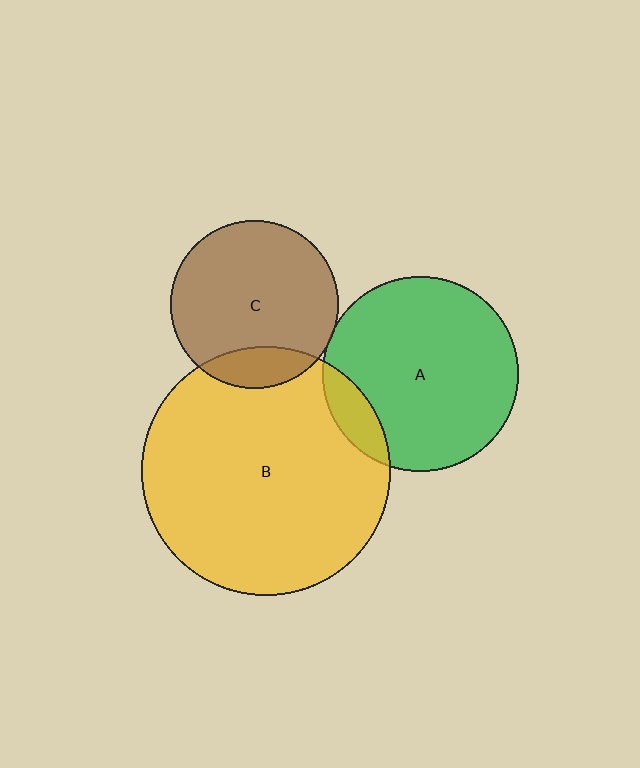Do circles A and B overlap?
Yes.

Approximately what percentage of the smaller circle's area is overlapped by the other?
Approximately 10%.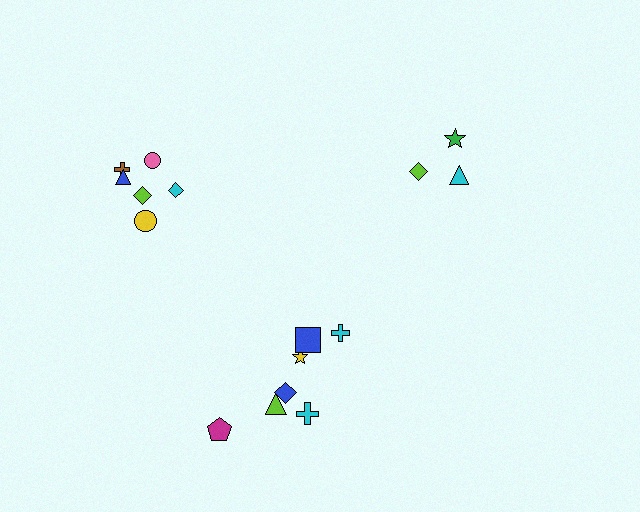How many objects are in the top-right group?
There are 3 objects.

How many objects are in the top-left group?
There are 6 objects.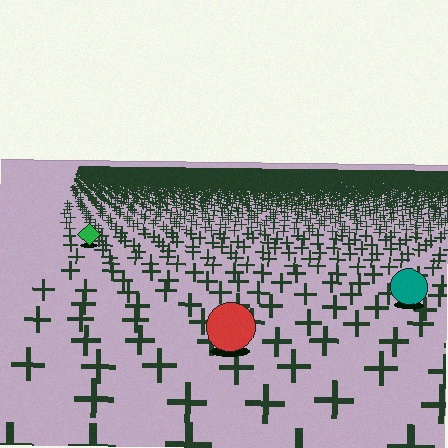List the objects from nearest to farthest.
From nearest to farthest: the red circle, the teal circle, the green diamond.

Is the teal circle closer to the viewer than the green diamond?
Yes. The teal circle is closer — you can tell from the texture gradient: the ground texture is coarser near it.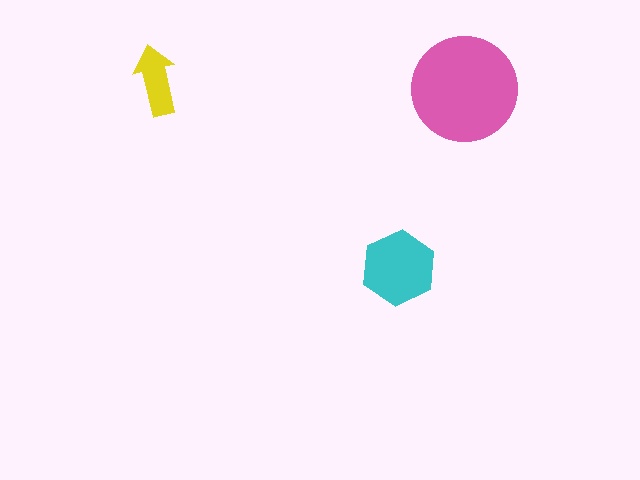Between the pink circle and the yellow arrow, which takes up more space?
The pink circle.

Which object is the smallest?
The yellow arrow.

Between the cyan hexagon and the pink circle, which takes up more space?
The pink circle.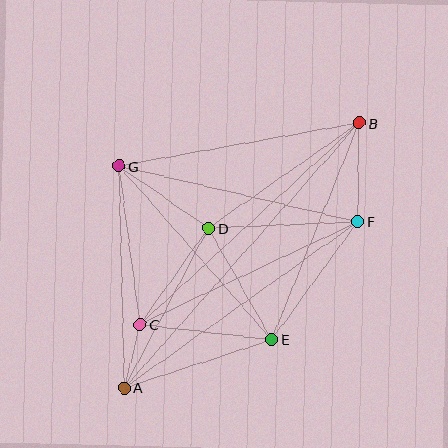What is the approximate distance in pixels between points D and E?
The distance between D and E is approximately 128 pixels.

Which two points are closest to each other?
Points A and C are closest to each other.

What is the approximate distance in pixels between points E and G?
The distance between E and G is approximately 231 pixels.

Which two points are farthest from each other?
Points A and B are farthest from each other.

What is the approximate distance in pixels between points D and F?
The distance between D and F is approximately 150 pixels.